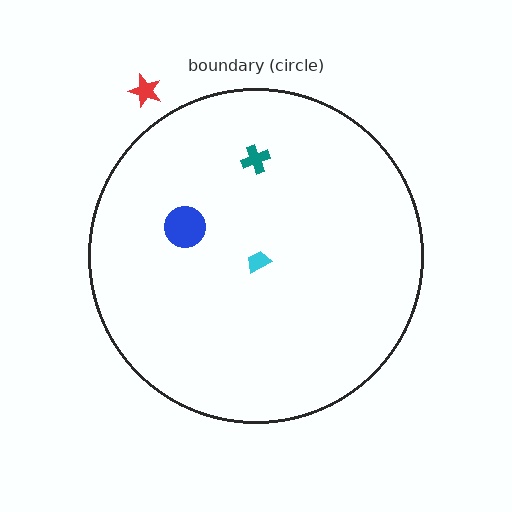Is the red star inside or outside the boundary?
Outside.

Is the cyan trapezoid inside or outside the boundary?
Inside.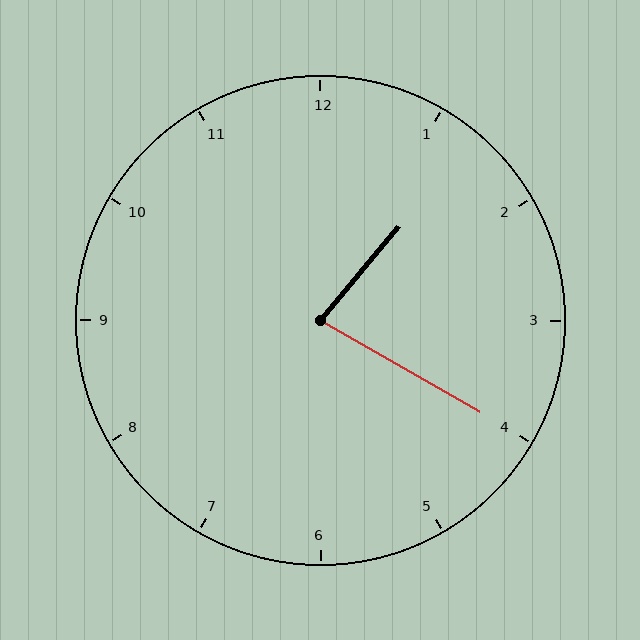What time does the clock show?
1:20.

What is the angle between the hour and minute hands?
Approximately 80 degrees.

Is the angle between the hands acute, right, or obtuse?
It is acute.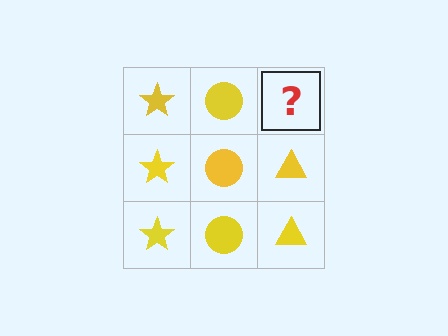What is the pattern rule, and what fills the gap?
The rule is that each column has a consistent shape. The gap should be filled with a yellow triangle.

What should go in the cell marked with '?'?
The missing cell should contain a yellow triangle.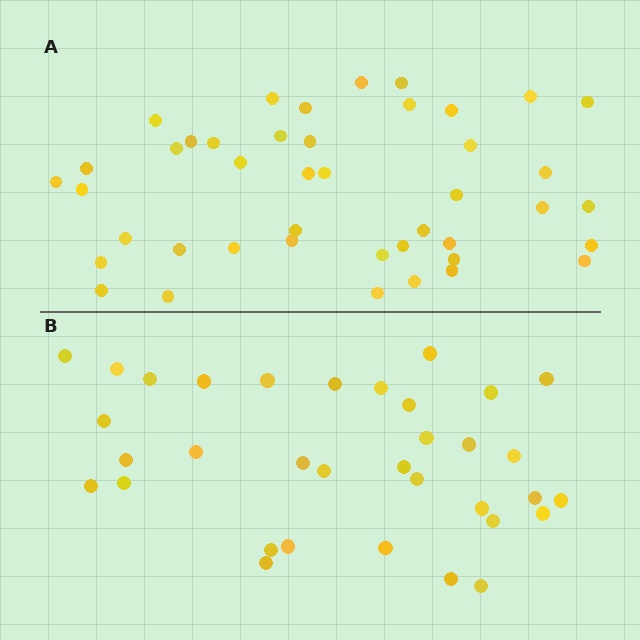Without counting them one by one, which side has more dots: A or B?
Region A (the top region) has more dots.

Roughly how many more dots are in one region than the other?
Region A has roughly 8 or so more dots than region B.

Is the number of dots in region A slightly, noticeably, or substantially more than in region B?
Region A has noticeably more, but not dramatically so. The ratio is roughly 1.3 to 1.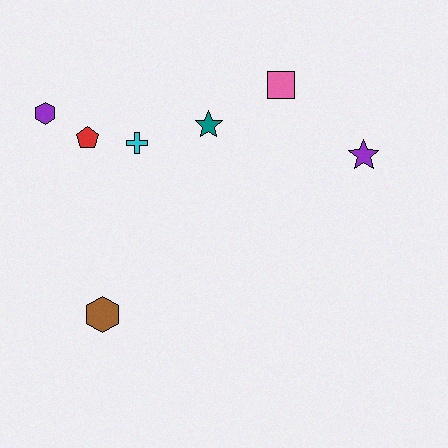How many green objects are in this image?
There are no green objects.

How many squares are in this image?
There is 1 square.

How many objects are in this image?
There are 7 objects.